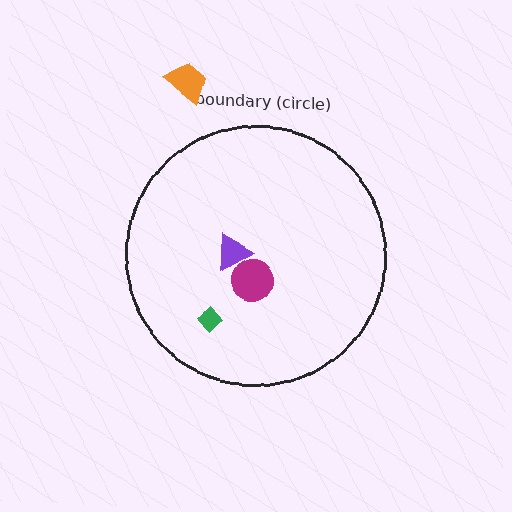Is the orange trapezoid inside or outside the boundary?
Outside.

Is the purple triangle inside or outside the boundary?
Inside.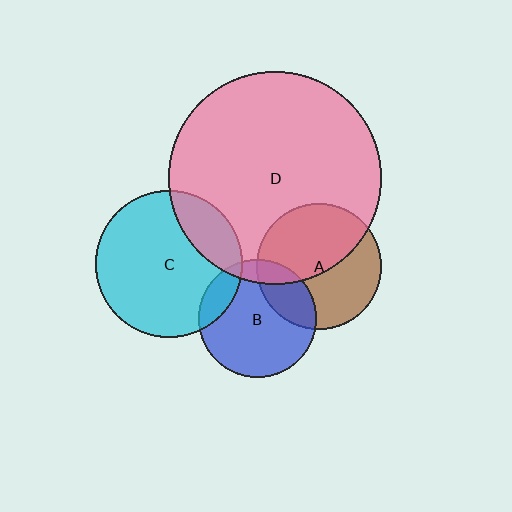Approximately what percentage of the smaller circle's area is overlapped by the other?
Approximately 25%.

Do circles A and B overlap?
Yes.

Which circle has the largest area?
Circle D (pink).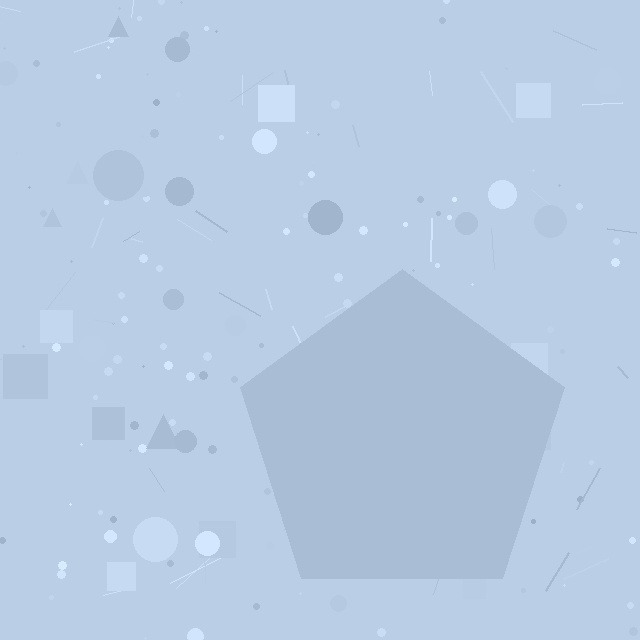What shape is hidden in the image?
A pentagon is hidden in the image.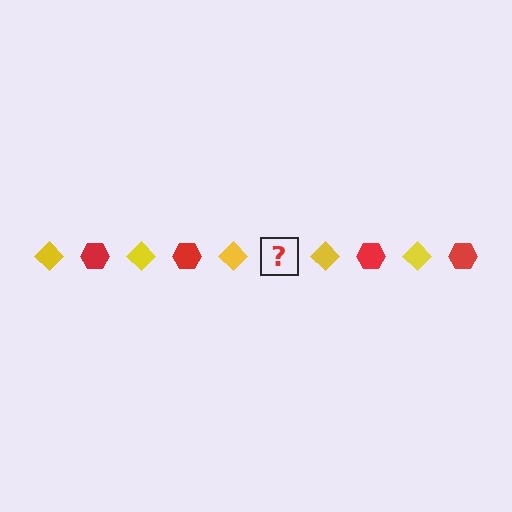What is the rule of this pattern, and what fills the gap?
The rule is that the pattern alternates between yellow diamond and red hexagon. The gap should be filled with a red hexagon.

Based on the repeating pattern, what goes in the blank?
The blank should be a red hexagon.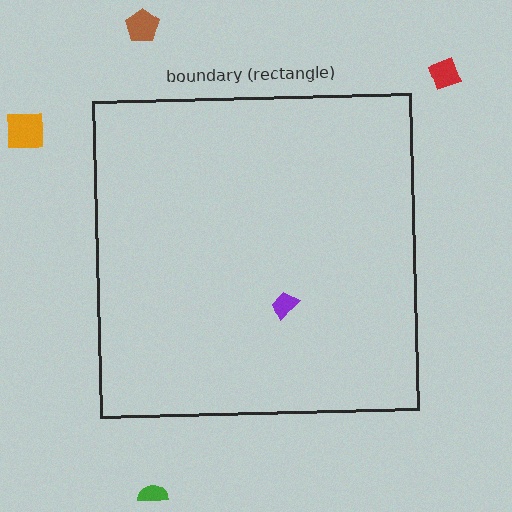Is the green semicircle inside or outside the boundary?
Outside.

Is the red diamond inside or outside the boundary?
Outside.